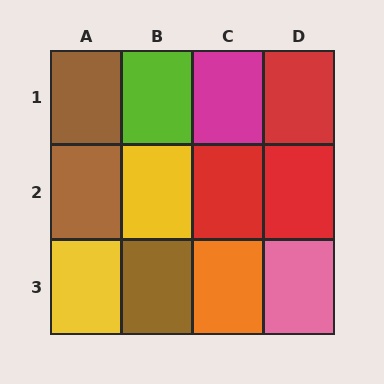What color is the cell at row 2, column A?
Brown.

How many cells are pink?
1 cell is pink.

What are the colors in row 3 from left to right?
Yellow, brown, orange, pink.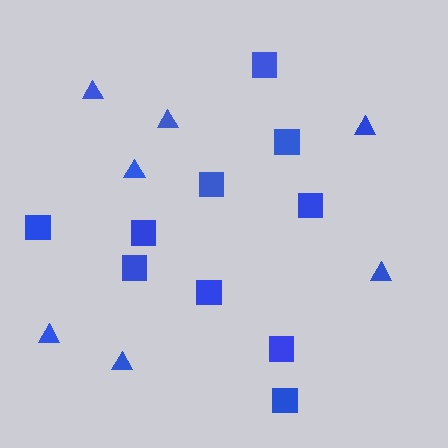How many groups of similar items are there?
There are 2 groups: one group of squares (10) and one group of triangles (7).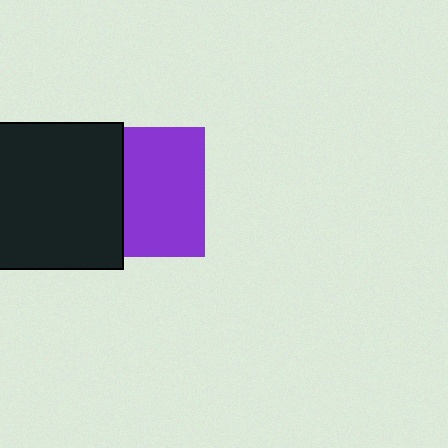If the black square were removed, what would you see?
You would see the complete purple square.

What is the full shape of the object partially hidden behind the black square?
The partially hidden object is a purple square.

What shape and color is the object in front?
The object in front is a black square.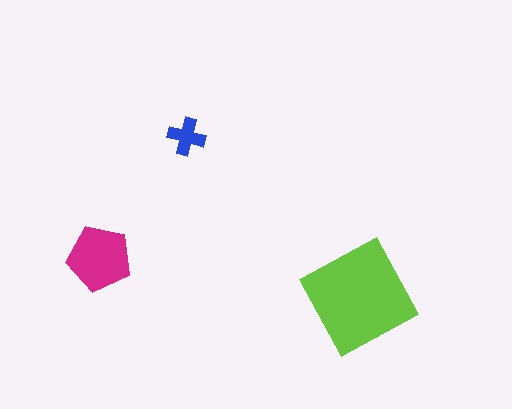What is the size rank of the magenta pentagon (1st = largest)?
2nd.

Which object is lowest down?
The lime square is bottommost.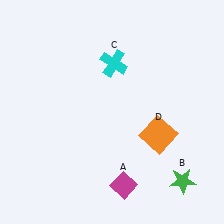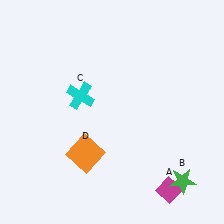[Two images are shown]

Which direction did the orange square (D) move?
The orange square (D) moved left.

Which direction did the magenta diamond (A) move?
The magenta diamond (A) moved right.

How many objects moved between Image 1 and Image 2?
3 objects moved between the two images.